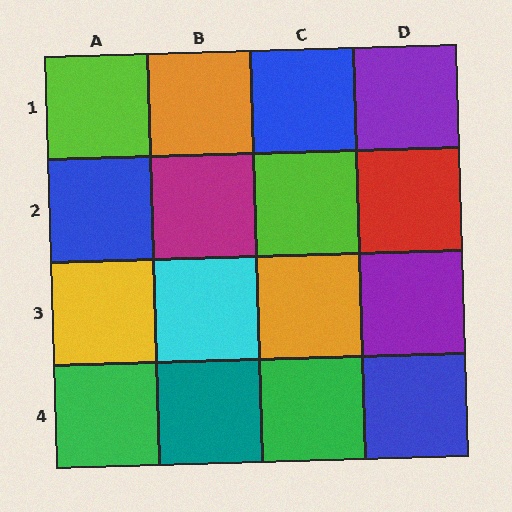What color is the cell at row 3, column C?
Orange.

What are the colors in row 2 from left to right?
Blue, magenta, lime, red.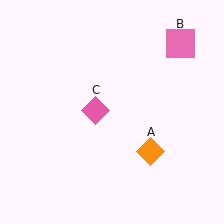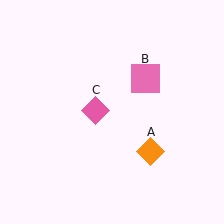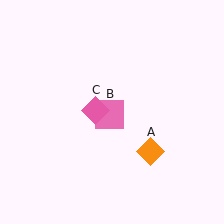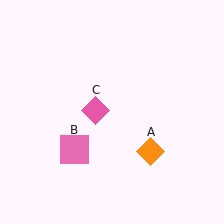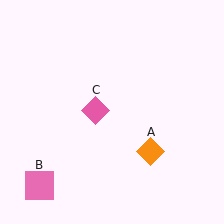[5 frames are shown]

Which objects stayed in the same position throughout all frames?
Orange diamond (object A) and pink diamond (object C) remained stationary.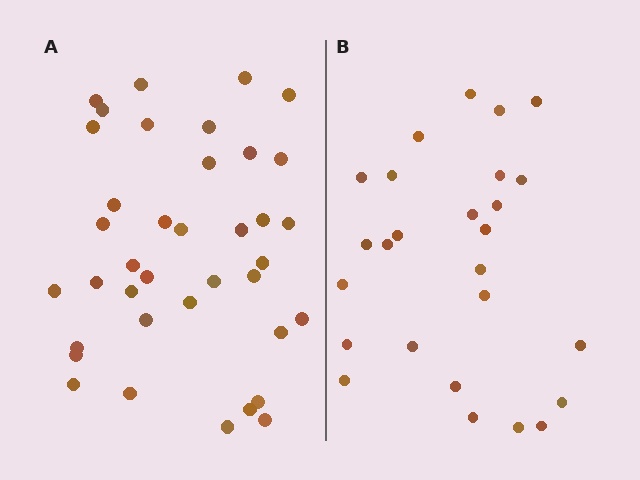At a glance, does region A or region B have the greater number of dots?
Region A (the left region) has more dots.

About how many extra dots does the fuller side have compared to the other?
Region A has roughly 12 or so more dots than region B.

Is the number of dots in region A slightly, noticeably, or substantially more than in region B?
Region A has substantially more. The ratio is roughly 1.5 to 1.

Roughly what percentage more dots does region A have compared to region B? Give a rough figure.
About 45% more.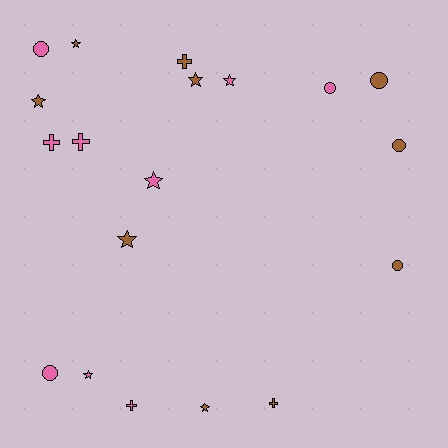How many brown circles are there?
There are 3 brown circles.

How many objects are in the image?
There are 19 objects.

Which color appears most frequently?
Brown, with 10 objects.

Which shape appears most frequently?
Star, with 8 objects.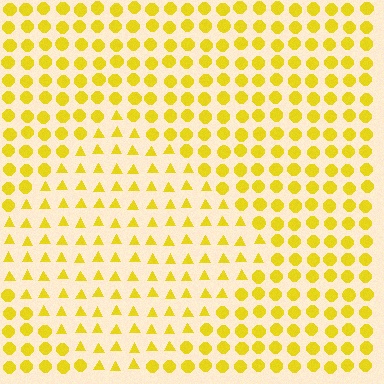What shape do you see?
I see a diamond.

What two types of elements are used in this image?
The image uses triangles inside the diamond region and circles outside it.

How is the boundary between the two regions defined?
The boundary is defined by a change in element shape: triangles inside vs. circles outside. All elements share the same color and spacing.